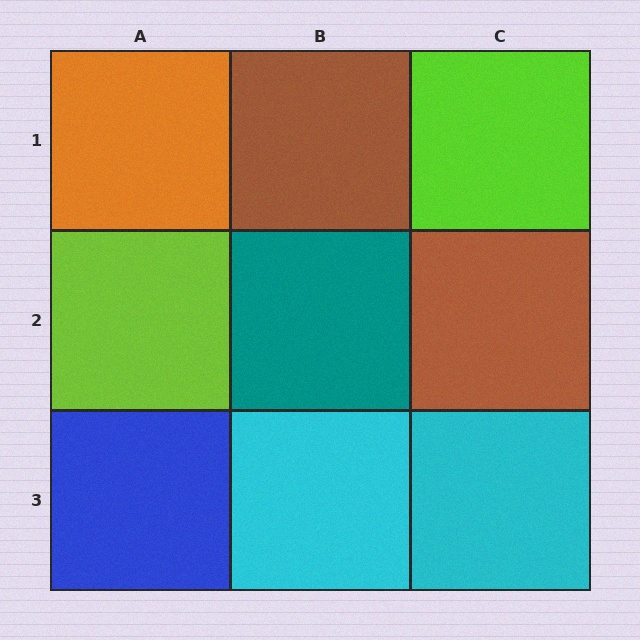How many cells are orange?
1 cell is orange.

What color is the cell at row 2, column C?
Brown.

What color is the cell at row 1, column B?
Brown.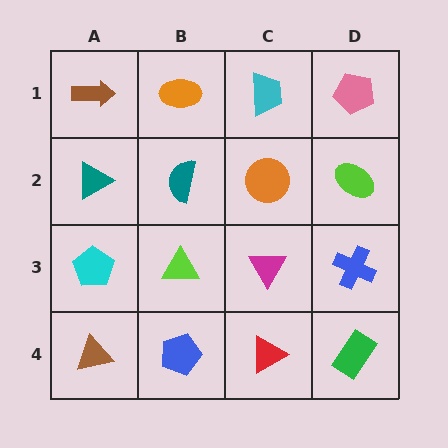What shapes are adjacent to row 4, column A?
A cyan pentagon (row 3, column A), a blue pentagon (row 4, column B).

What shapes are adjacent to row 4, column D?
A blue cross (row 3, column D), a red triangle (row 4, column C).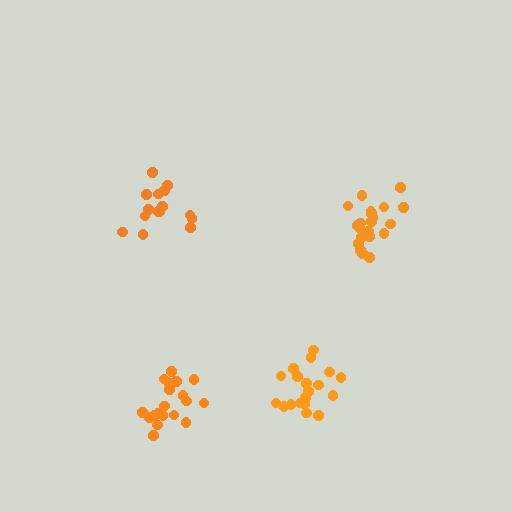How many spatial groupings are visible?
There are 4 spatial groupings.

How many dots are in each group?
Group 1: 21 dots, Group 2: 19 dots, Group 3: 19 dots, Group 4: 15 dots (74 total).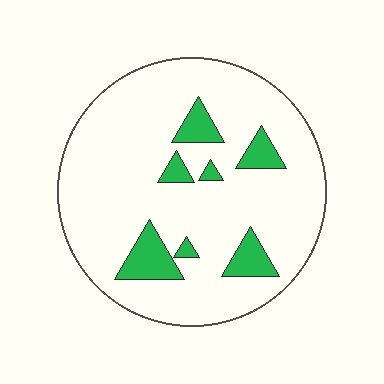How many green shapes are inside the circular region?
7.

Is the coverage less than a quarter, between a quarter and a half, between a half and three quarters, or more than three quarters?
Less than a quarter.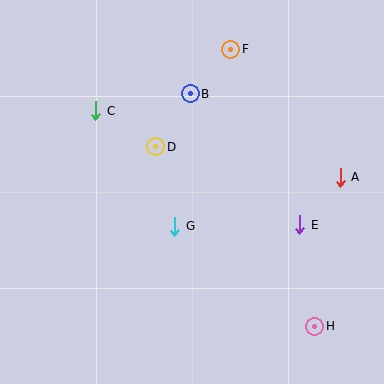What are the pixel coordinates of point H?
Point H is at (315, 326).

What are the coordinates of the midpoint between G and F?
The midpoint between G and F is at (203, 138).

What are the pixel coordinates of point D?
Point D is at (156, 147).